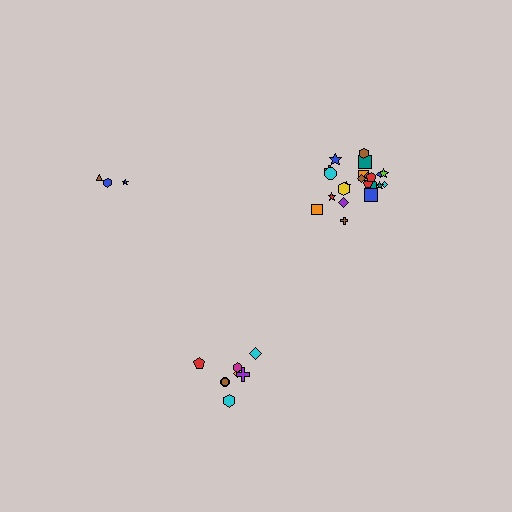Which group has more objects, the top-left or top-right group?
The top-right group.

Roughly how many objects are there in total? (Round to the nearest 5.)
Roughly 35 objects in total.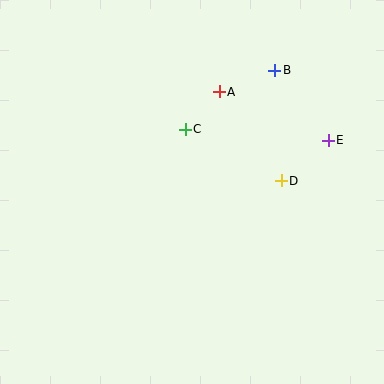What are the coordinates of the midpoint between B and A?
The midpoint between B and A is at (247, 81).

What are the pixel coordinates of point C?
Point C is at (185, 129).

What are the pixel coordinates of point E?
Point E is at (328, 140).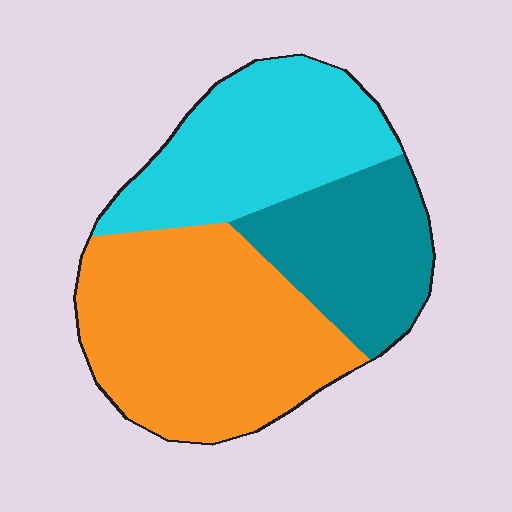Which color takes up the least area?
Teal, at roughly 25%.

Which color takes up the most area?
Orange, at roughly 45%.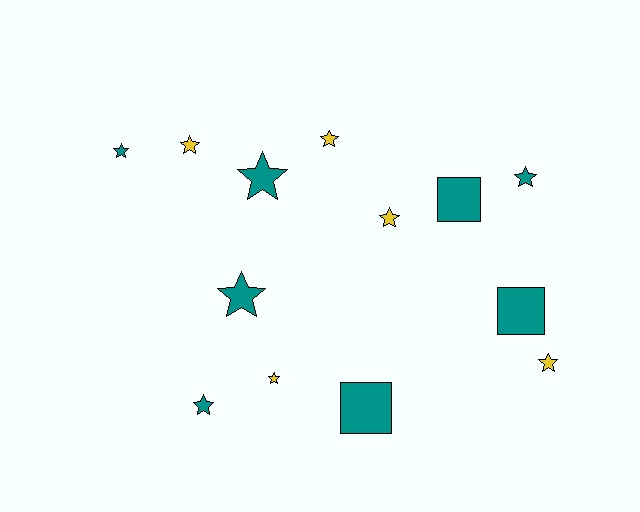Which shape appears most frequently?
Star, with 10 objects.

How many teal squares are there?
There are 3 teal squares.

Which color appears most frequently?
Teal, with 8 objects.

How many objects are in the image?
There are 13 objects.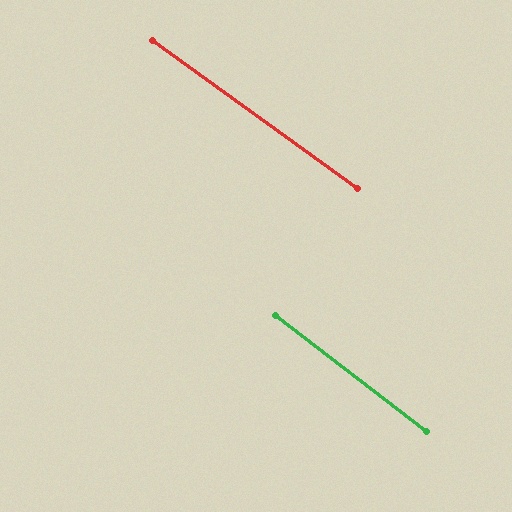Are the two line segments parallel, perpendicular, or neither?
Parallel — their directions differ by only 1.9°.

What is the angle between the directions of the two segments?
Approximately 2 degrees.